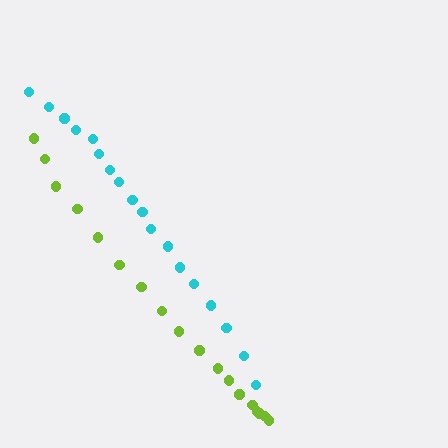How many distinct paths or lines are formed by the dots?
There are 2 distinct paths.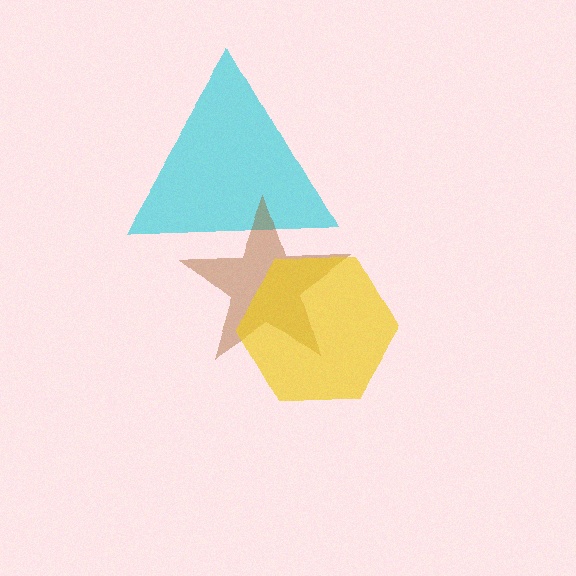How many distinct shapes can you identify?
There are 3 distinct shapes: a cyan triangle, a brown star, a yellow hexagon.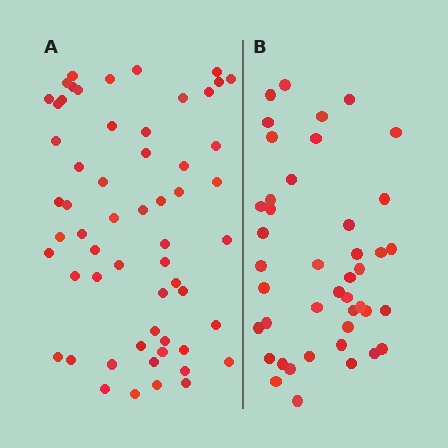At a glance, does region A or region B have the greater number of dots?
Region A (the left region) has more dots.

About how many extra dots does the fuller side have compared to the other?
Region A has approximately 15 more dots than region B.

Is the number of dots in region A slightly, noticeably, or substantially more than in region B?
Region A has noticeably more, but not dramatically so. The ratio is roughly 1.3 to 1.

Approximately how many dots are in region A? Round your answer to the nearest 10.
About 60 dots. (The exact count is 58, which rounds to 60.)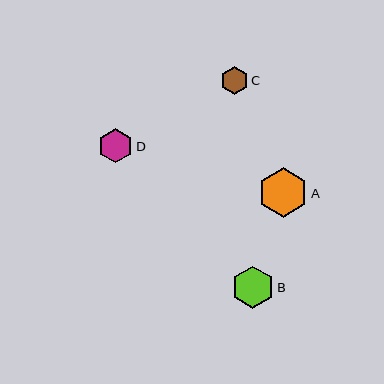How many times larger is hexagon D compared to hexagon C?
Hexagon D is approximately 1.3 times the size of hexagon C.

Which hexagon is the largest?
Hexagon A is the largest with a size of approximately 50 pixels.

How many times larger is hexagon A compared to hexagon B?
Hexagon A is approximately 1.2 times the size of hexagon B.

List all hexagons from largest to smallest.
From largest to smallest: A, B, D, C.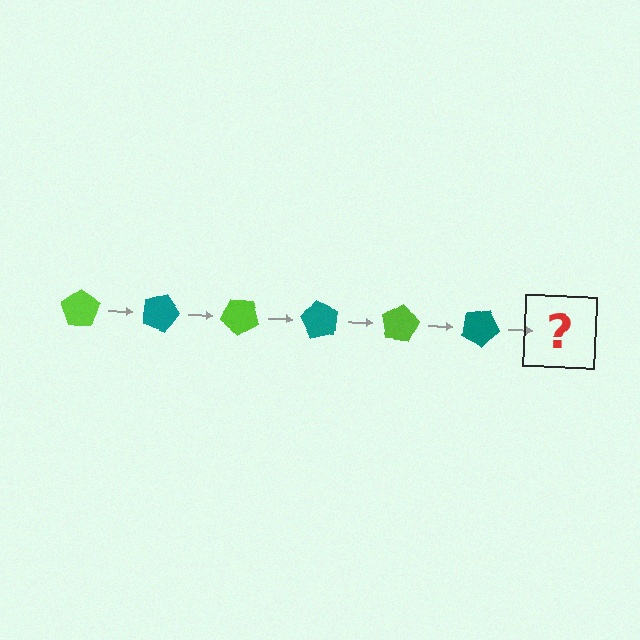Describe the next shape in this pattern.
It should be a lime pentagon, rotated 120 degrees from the start.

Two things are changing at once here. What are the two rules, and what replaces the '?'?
The two rules are that it rotates 20 degrees each step and the color cycles through lime and teal. The '?' should be a lime pentagon, rotated 120 degrees from the start.